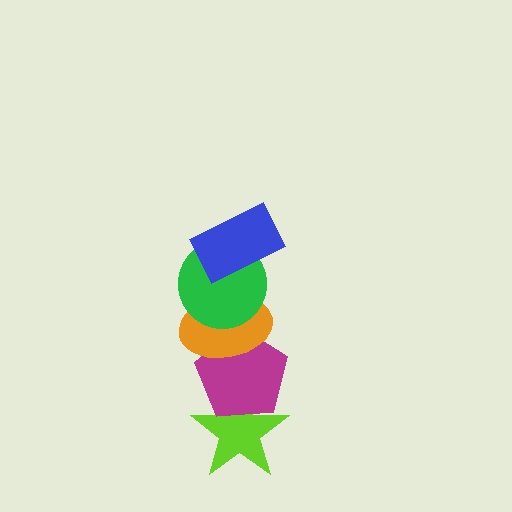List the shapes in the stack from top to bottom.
From top to bottom: the blue rectangle, the green circle, the orange ellipse, the magenta pentagon, the lime star.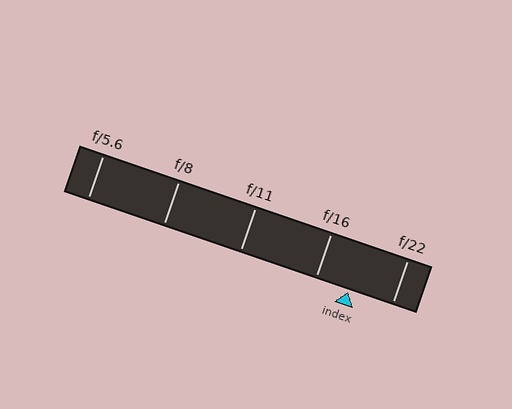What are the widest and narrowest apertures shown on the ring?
The widest aperture shown is f/5.6 and the narrowest is f/22.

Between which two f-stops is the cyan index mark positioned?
The index mark is between f/16 and f/22.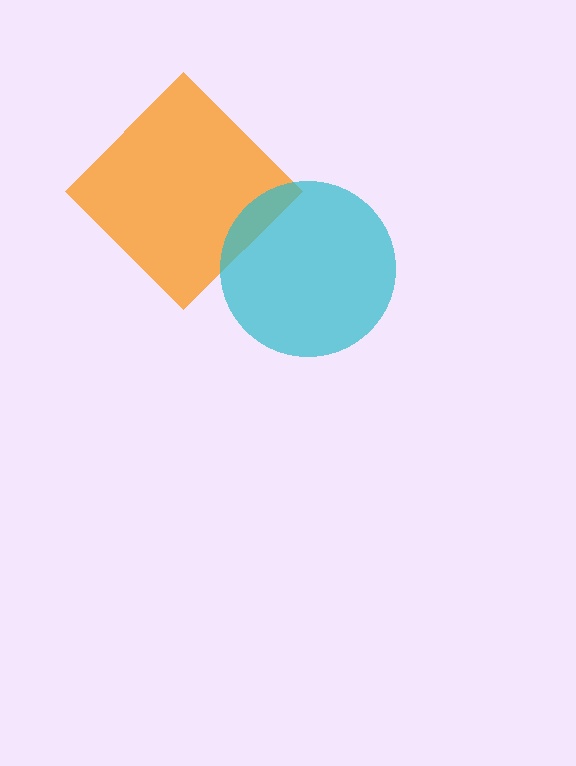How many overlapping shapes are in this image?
There are 2 overlapping shapes in the image.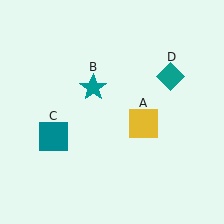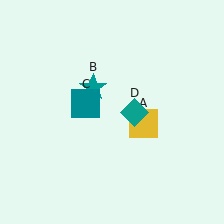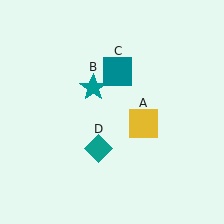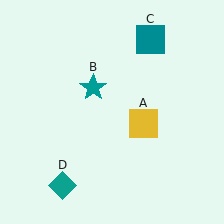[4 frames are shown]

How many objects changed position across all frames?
2 objects changed position: teal square (object C), teal diamond (object D).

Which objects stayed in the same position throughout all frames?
Yellow square (object A) and teal star (object B) remained stationary.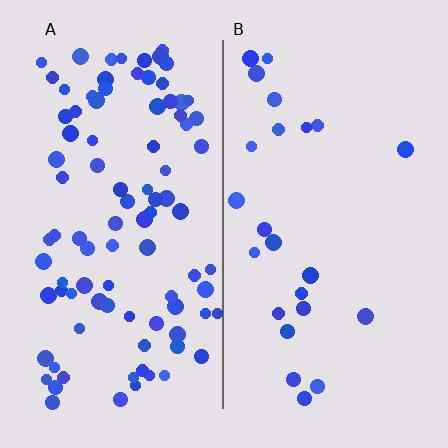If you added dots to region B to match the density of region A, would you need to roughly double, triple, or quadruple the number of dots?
Approximately quadruple.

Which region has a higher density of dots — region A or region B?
A (the left).